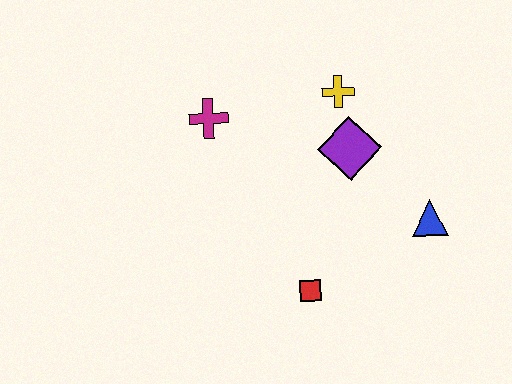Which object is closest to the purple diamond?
The yellow cross is closest to the purple diamond.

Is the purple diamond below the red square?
No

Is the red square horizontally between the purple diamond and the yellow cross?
No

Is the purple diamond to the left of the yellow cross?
No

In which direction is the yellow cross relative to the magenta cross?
The yellow cross is to the right of the magenta cross.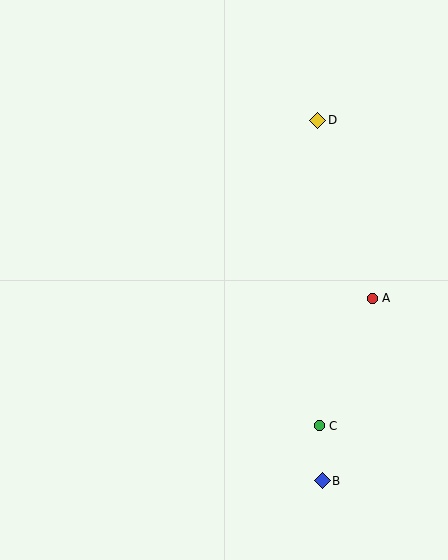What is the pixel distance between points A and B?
The distance between A and B is 189 pixels.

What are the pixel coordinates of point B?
Point B is at (322, 481).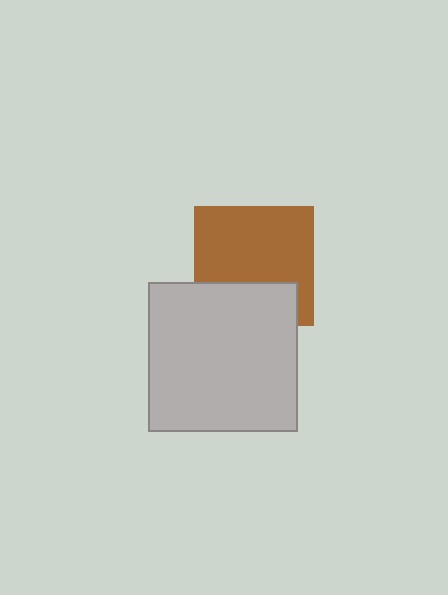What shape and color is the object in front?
The object in front is a light gray square.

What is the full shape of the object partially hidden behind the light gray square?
The partially hidden object is a brown square.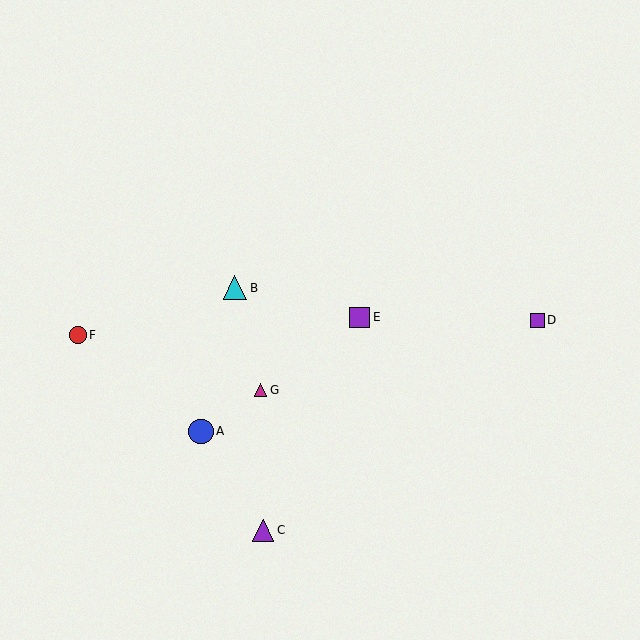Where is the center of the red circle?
The center of the red circle is at (78, 335).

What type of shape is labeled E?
Shape E is a purple square.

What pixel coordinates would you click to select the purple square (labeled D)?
Click at (537, 320) to select the purple square D.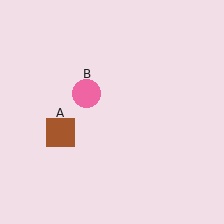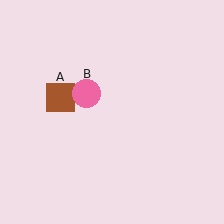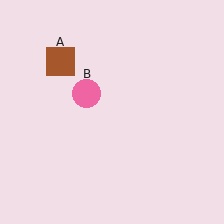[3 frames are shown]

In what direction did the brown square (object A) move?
The brown square (object A) moved up.